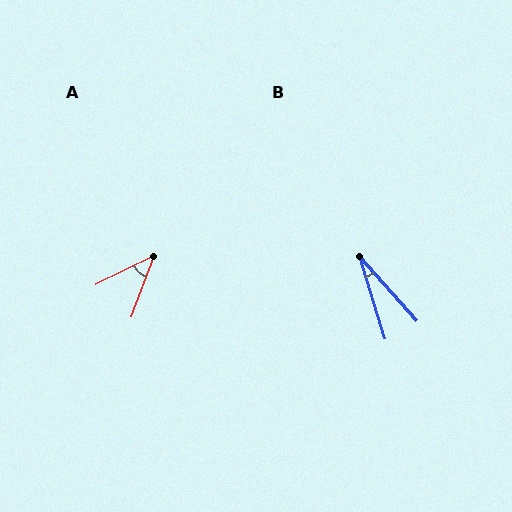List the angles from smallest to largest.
B (24°), A (43°).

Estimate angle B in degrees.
Approximately 24 degrees.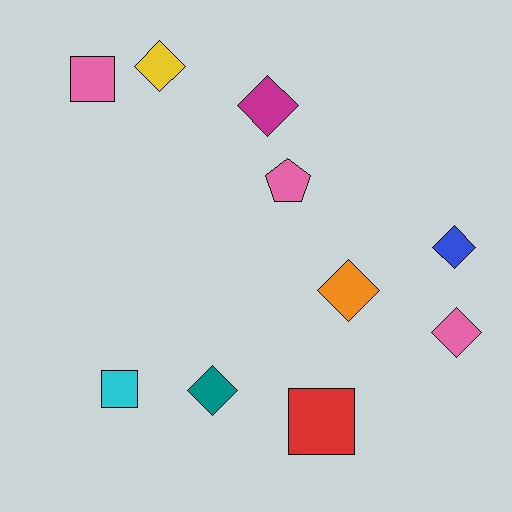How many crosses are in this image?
There are no crosses.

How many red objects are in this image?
There is 1 red object.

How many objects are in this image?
There are 10 objects.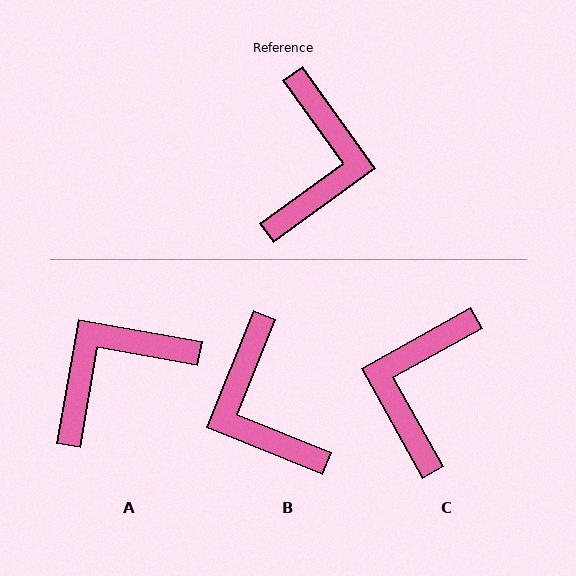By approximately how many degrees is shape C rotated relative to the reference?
Approximately 173 degrees counter-clockwise.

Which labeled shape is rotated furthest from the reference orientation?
C, about 173 degrees away.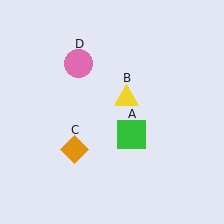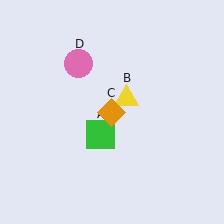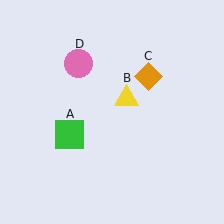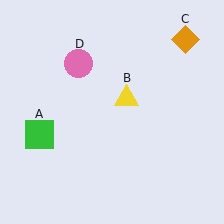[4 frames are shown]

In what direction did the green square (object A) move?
The green square (object A) moved left.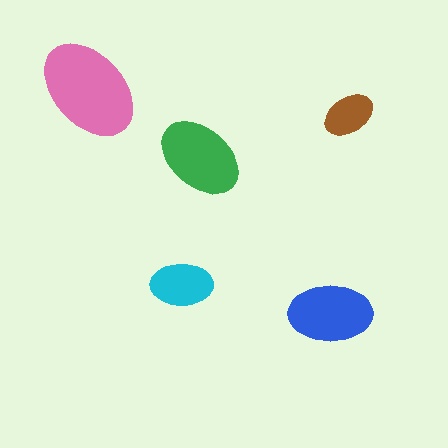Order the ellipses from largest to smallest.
the pink one, the green one, the blue one, the cyan one, the brown one.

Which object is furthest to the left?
The pink ellipse is leftmost.